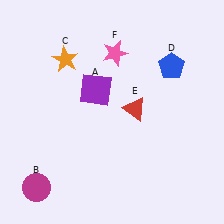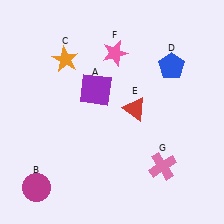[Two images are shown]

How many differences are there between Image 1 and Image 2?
There is 1 difference between the two images.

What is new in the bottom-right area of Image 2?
A pink cross (G) was added in the bottom-right area of Image 2.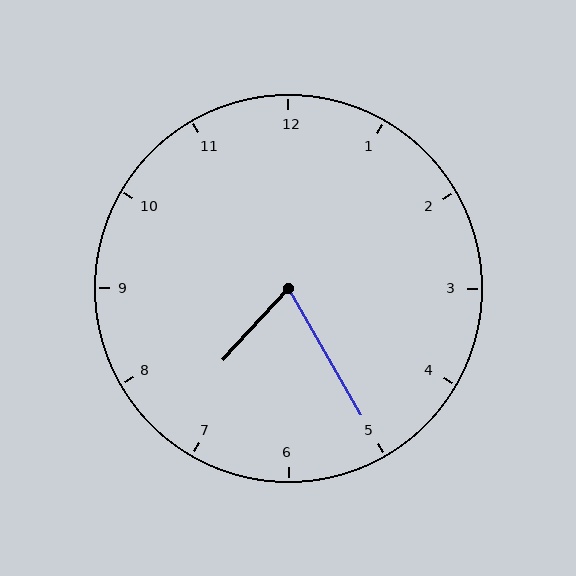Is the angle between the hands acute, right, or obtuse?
It is acute.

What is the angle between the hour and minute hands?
Approximately 72 degrees.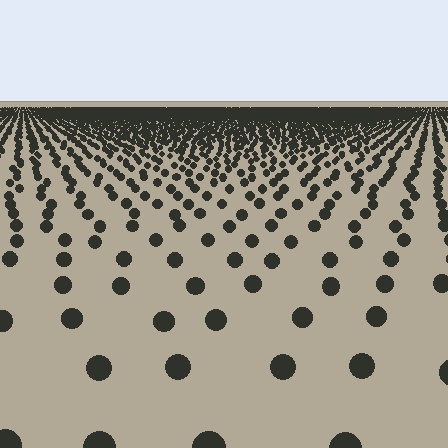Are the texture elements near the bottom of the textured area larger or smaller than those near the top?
Larger. Near the bottom, elements are closer to the viewer and appear at a bigger on-screen size.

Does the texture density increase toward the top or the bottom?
Density increases toward the top.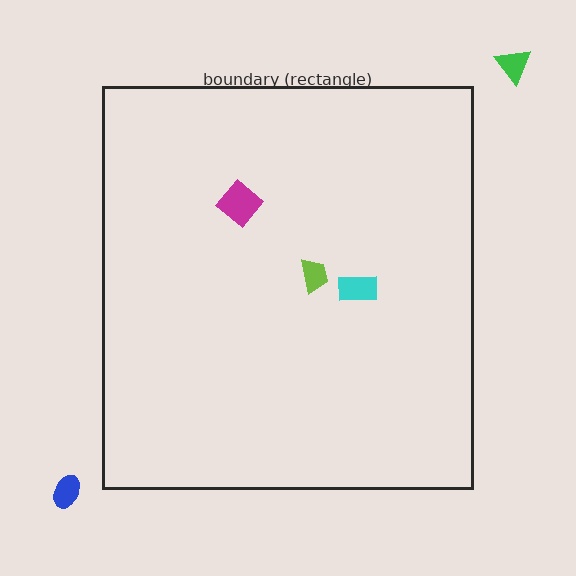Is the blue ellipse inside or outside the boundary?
Outside.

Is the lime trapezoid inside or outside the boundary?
Inside.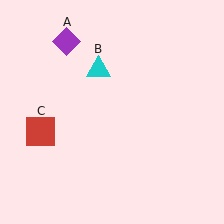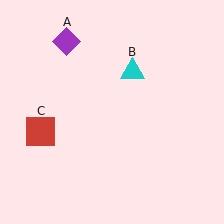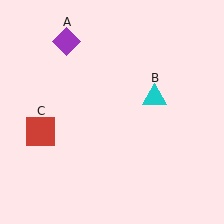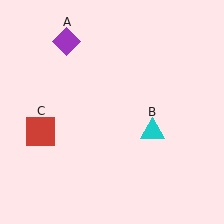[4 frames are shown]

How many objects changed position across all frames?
1 object changed position: cyan triangle (object B).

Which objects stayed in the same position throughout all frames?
Purple diamond (object A) and red square (object C) remained stationary.